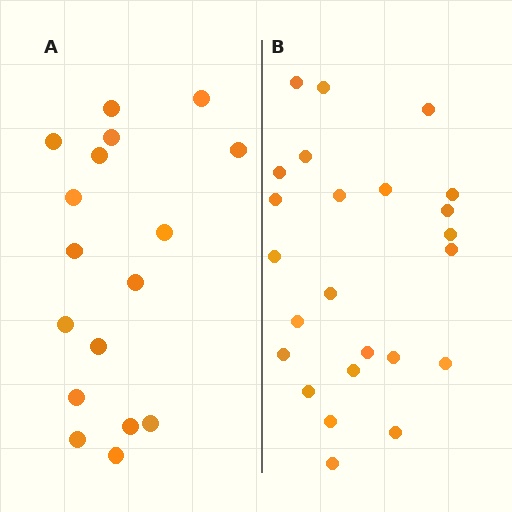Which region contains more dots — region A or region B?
Region B (the right region) has more dots.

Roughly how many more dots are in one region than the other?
Region B has roughly 8 or so more dots than region A.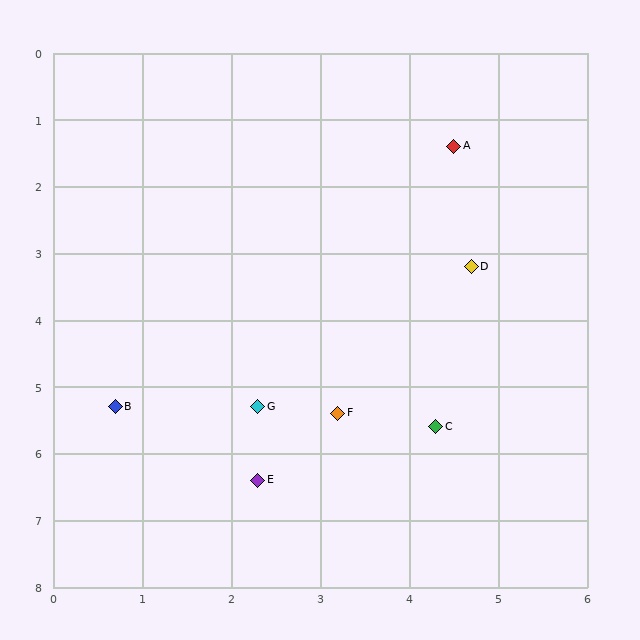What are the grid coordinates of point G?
Point G is at approximately (2.3, 5.3).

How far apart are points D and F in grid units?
Points D and F are about 2.7 grid units apart.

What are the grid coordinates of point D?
Point D is at approximately (4.7, 3.2).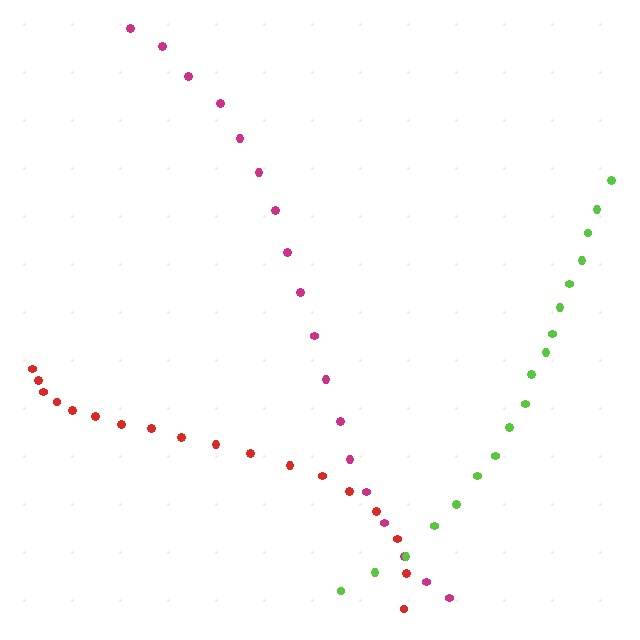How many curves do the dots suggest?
There are 3 distinct paths.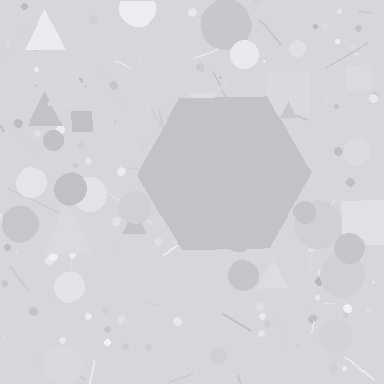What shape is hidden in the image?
A hexagon is hidden in the image.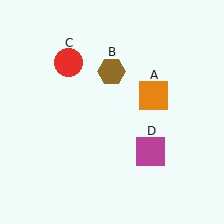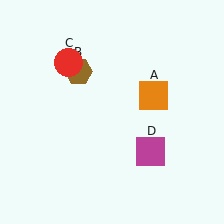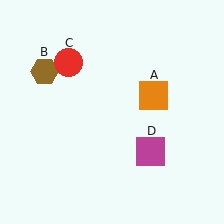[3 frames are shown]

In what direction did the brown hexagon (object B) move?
The brown hexagon (object B) moved left.